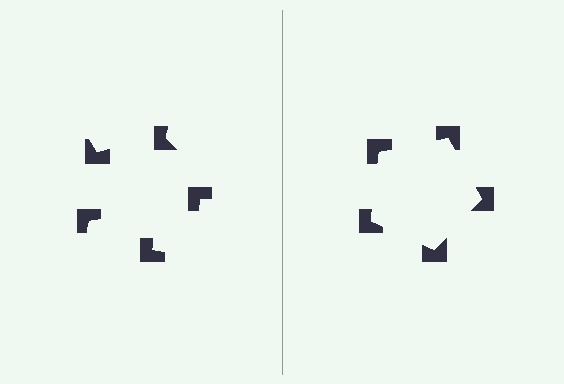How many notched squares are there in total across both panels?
10 — 5 on each side.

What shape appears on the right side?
An illusory pentagon.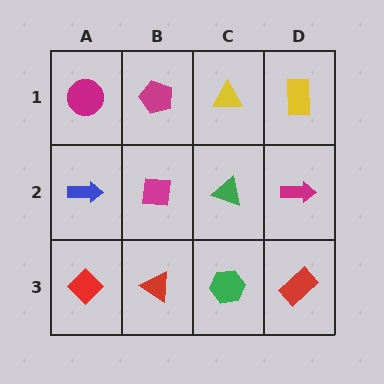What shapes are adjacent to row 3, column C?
A green triangle (row 2, column C), a red triangle (row 3, column B), a red rectangle (row 3, column D).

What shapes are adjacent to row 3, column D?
A magenta arrow (row 2, column D), a green hexagon (row 3, column C).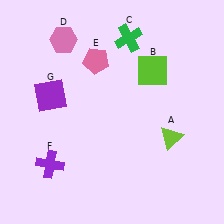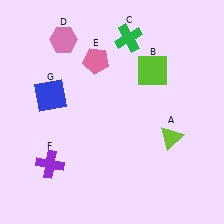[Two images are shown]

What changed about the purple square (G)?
In Image 1, G is purple. In Image 2, it changed to blue.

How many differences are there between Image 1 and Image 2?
There is 1 difference between the two images.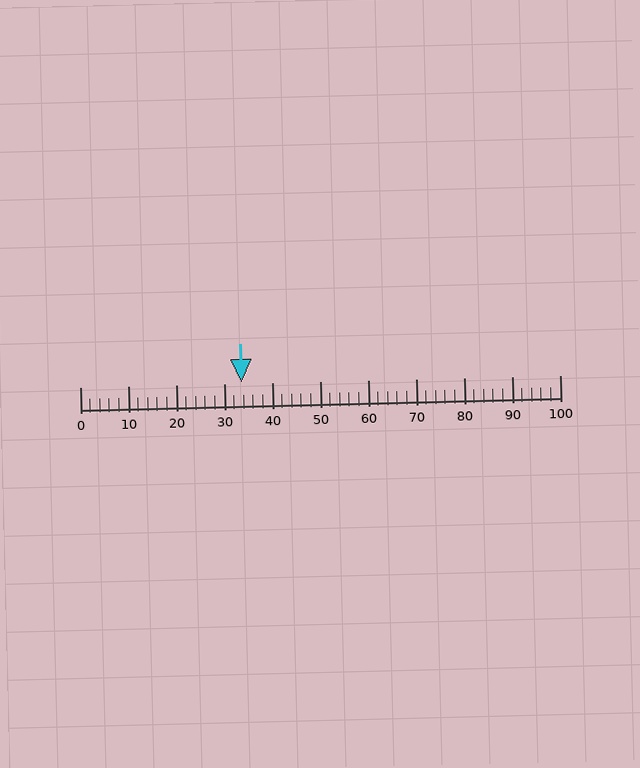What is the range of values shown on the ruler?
The ruler shows values from 0 to 100.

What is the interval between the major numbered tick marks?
The major tick marks are spaced 10 units apart.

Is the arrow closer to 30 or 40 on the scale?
The arrow is closer to 30.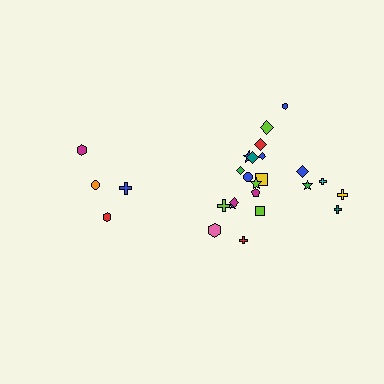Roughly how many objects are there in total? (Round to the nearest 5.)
Roughly 25 objects in total.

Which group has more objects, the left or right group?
The right group.